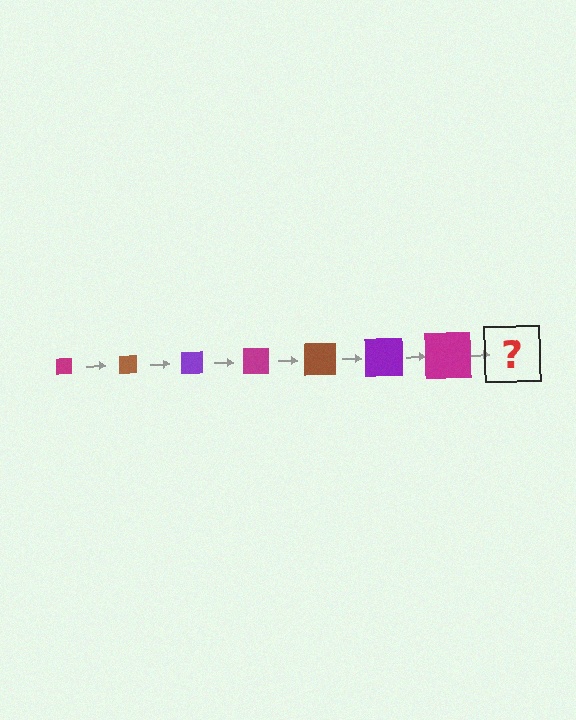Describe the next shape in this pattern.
It should be a brown square, larger than the previous one.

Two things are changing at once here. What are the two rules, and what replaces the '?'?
The two rules are that the square grows larger each step and the color cycles through magenta, brown, and purple. The '?' should be a brown square, larger than the previous one.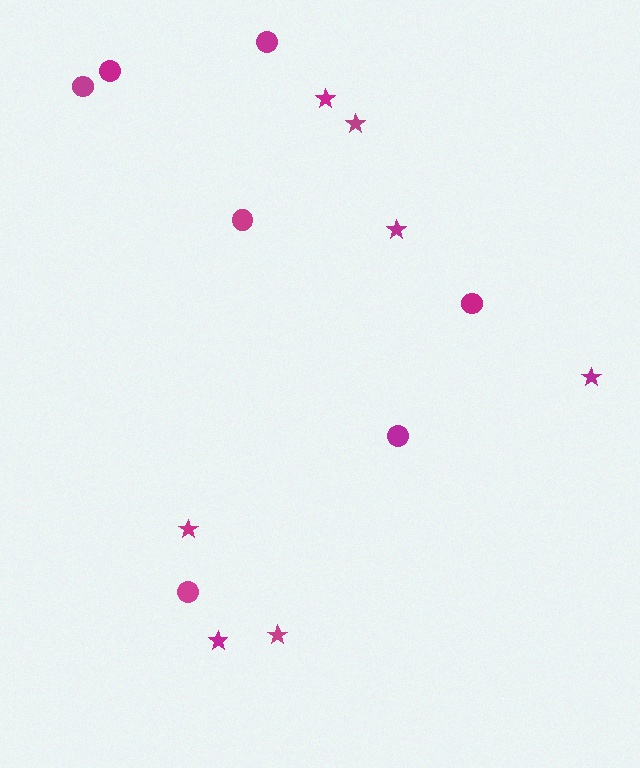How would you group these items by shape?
There are 2 groups: one group of stars (7) and one group of circles (7).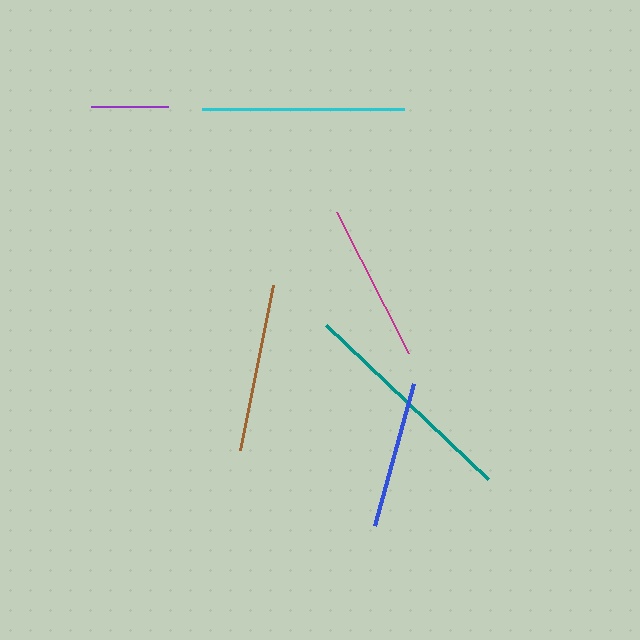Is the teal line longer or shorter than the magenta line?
The teal line is longer than the magenta line.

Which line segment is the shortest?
The purple line is the shortest at approximately 77 pixels.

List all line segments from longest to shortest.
From longest to shortest: teal, cyan, brown, magenta, blue, purple.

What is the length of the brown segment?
The brown segment is approximately 168 pixels long.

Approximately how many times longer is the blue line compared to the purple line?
The blue line is approximately 1.9 times the length of the purple line.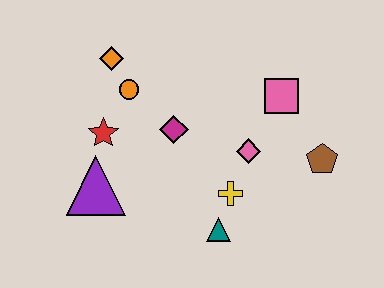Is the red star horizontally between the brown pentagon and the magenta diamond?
No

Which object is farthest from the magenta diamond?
The brown pentagon is farthest from the magenta diamond.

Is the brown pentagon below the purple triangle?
No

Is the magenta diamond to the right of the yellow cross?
No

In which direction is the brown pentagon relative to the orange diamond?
The brown pentagon is to the right of the orange diamond.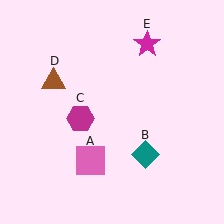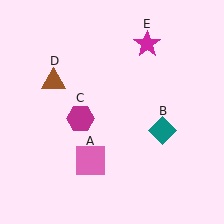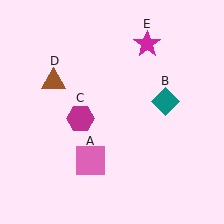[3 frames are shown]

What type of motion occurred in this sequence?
The teal diamond (object B) rotated counterclockwise around the center of the scene.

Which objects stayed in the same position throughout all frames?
Pink square (object A) and magenta hexagon (object C) and brown triangle (object D) and magenta star (object E) remained stationary.